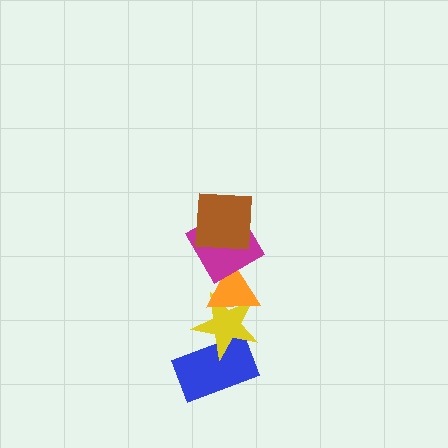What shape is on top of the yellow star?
The orange triangle is on top of the yellow star.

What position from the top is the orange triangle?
The orange triangle is 3rd from the top.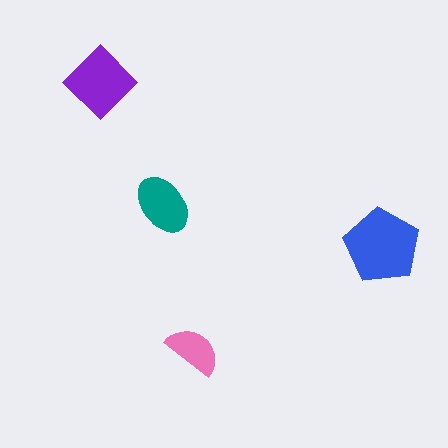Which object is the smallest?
The pink semicircle.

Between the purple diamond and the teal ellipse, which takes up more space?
The purple diamond.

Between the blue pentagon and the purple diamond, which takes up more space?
The blue pentagon.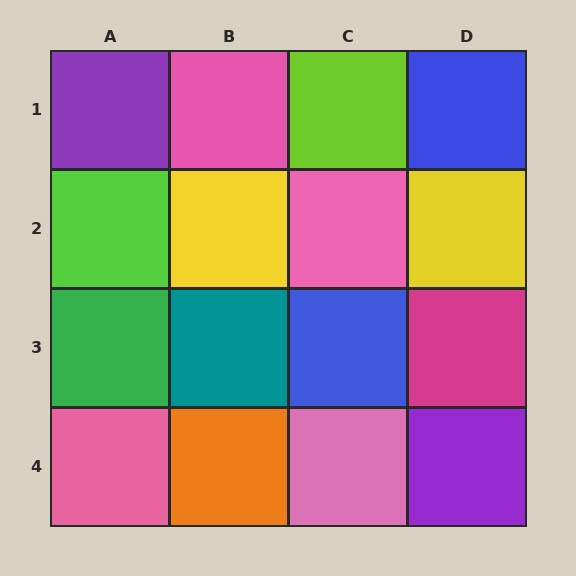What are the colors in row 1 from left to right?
Purple, pink, lime, blue.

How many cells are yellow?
2 cells are yellow.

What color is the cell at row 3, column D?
Magenta.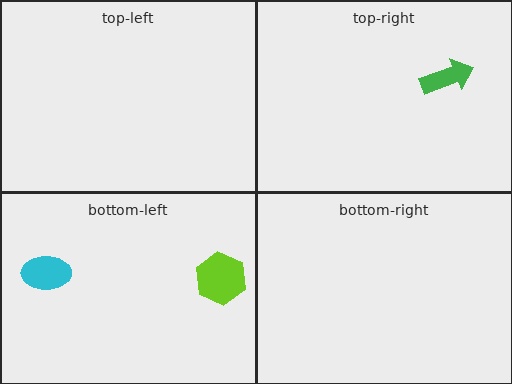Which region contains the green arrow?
The top-right region.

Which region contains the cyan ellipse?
The bottom-left region.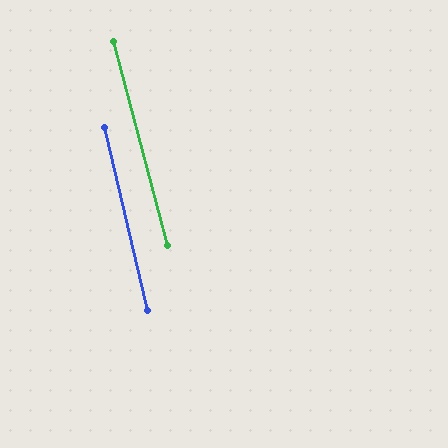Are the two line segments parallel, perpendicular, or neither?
Parallel — their directions differ by only 1.8°.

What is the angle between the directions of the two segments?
Approximately 2 degrees.